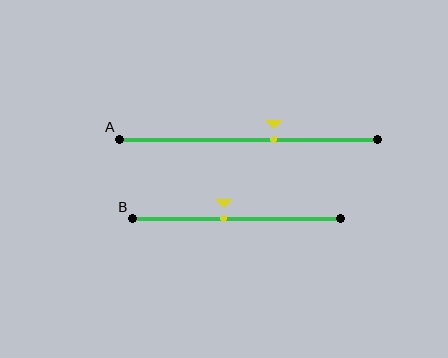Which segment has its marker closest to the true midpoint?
Segment B has its marker closest to the true midpoint.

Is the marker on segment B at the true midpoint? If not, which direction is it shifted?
No, the marker on segment B is shifted to the left by about 6% of the segment length.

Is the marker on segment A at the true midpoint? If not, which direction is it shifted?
No, the marker on segment A is shifted to the right by about 10% of the segment length.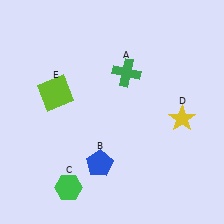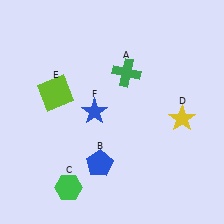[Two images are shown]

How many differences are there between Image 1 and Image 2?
There is 1 difference between the two images.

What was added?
A blue star (F) was added in Image 2.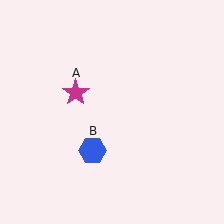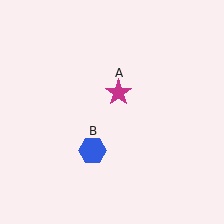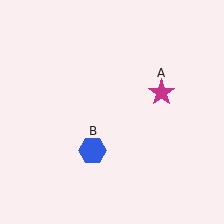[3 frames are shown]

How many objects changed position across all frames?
1 object changed position: magenta star (object A).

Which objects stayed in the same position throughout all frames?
Blue hexagon (object B) remained stationary.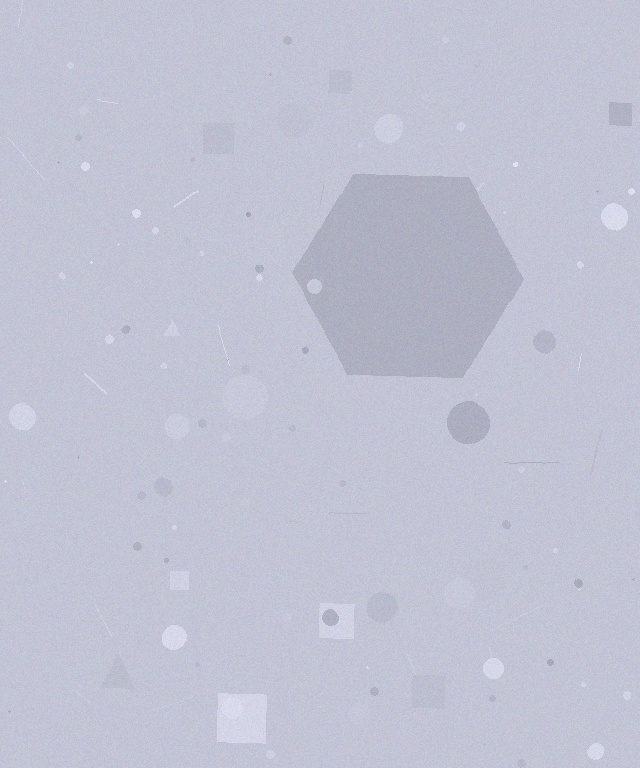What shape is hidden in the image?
A hexagon is hidden in the image.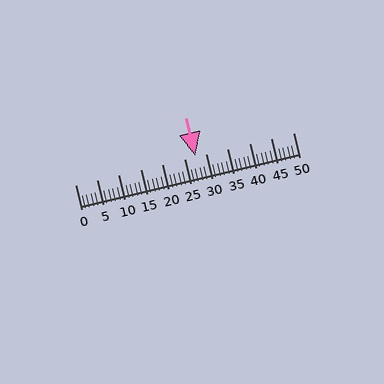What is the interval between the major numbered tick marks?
The major tick marks are spaced 5 units apart.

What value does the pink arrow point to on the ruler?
The pink arrow points to approximately 28.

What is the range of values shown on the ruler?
The ruler shows values from 0 to 50.